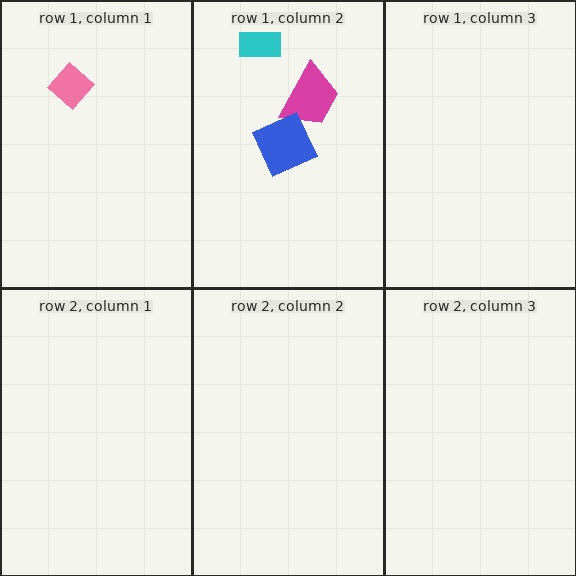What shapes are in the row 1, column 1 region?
The pink diamond.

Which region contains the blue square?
The row 1, column 2 region.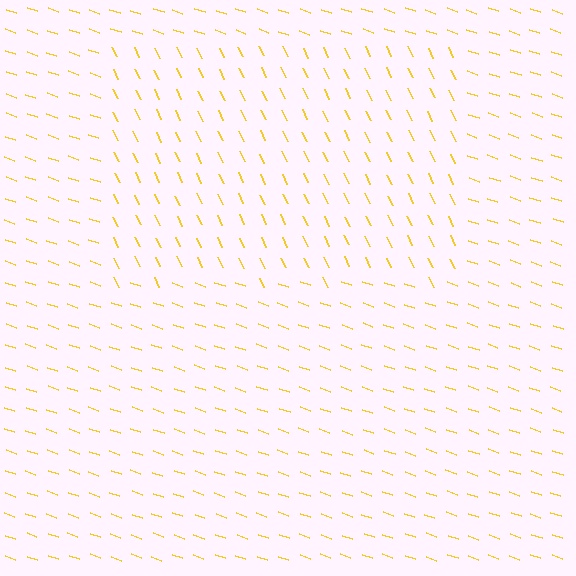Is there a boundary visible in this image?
Yes, there is a texture boundary formed by a change in line orientation.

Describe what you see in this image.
The image is filled with small yellow line segments. A rectangle region in the image has lines oriented differently from the surrounding lines, creating a visible texture boundary.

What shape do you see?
I see a rectangle.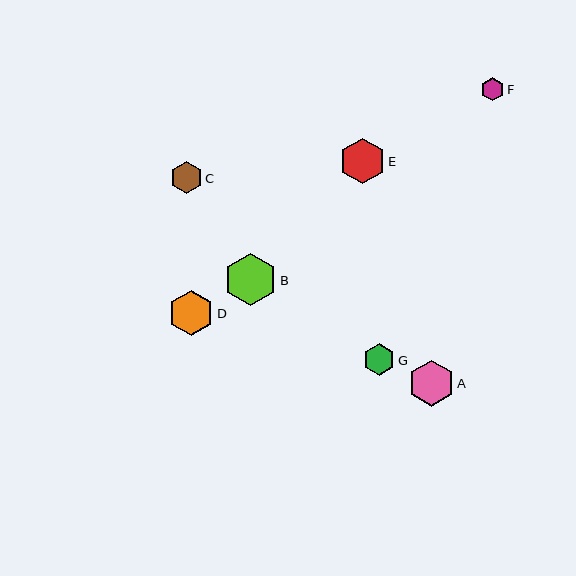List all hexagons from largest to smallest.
From largest to smallest: B, E, A, D, C, G, F.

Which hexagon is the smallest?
Hexagon F is the smallest with a size of approximately 23 pixels.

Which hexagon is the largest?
Hexagon B is the largest with a size of approximately 52 pixels.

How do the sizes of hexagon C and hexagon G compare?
Hexagon C and hexagon G are approximately the same size.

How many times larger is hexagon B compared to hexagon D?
Hexagon B is approximately 1.2 times the size of hexagon D.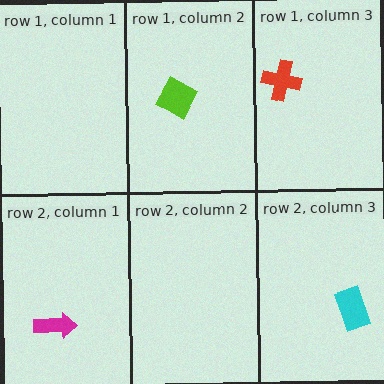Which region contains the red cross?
The row 1, column 3 region.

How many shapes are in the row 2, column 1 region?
1.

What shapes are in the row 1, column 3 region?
The red cross.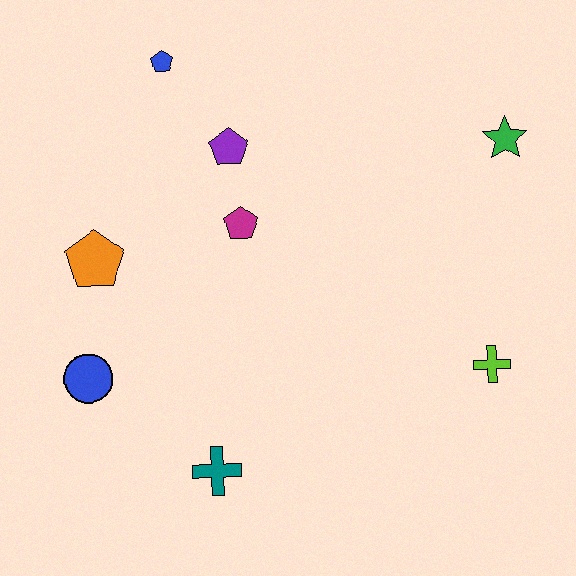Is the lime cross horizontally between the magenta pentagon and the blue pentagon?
No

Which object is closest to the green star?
The lime cross is closest to the green star.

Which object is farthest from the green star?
The blue circle is farthest from the green star.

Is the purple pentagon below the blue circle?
No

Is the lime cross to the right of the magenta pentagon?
Yes